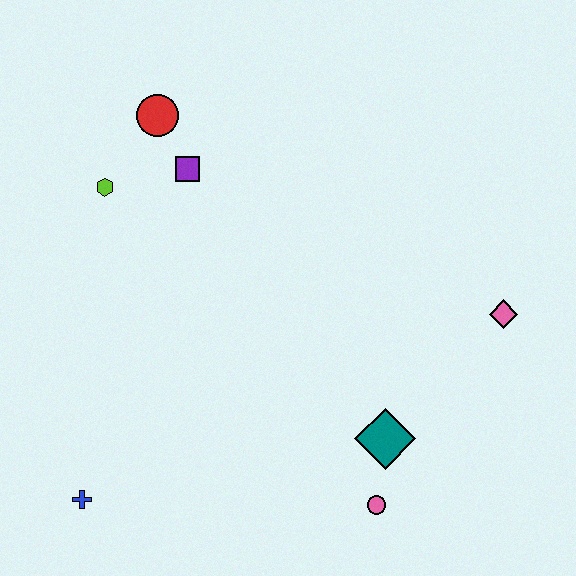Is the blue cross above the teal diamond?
No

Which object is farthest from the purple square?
The pink circle is farthest from the purple square.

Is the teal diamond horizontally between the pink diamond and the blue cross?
Yes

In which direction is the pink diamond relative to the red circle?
The pink diamond is to the right of the red circle.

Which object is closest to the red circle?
The purple square is closest to the red circle.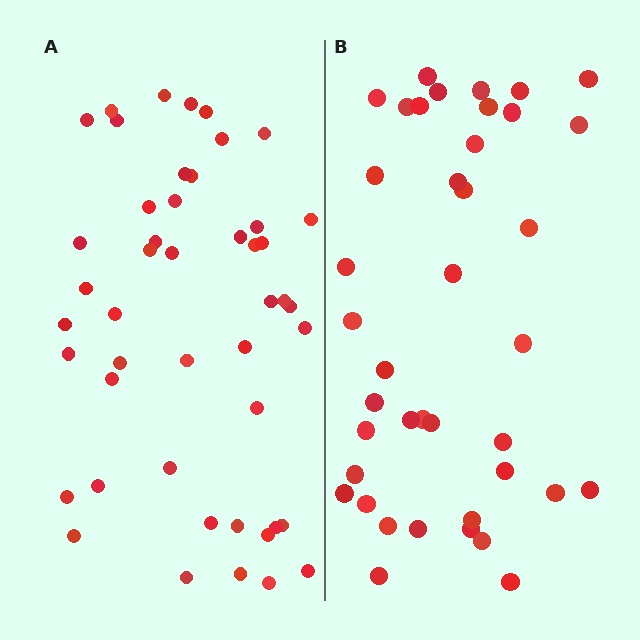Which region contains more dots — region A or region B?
Region A (the left region) has more dots.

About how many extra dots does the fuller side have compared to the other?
Region A has roughly 8 or so more dots than region B.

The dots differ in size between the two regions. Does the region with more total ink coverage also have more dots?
No. Region B has more total ink coverage because its dots are larger, but region A actually contains more individual dots. Total area can be misleading — the number of items is what matters here.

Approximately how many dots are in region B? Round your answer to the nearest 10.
About 40 dots.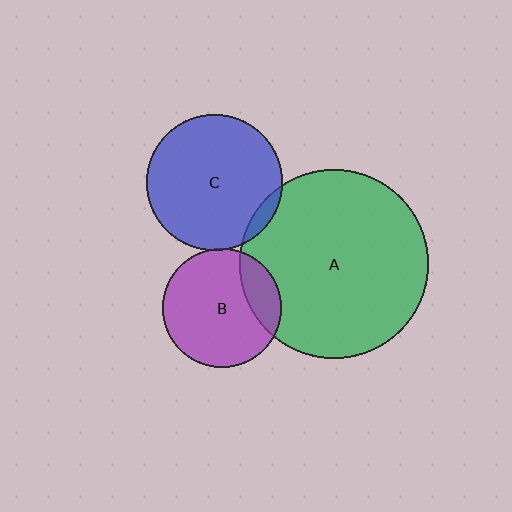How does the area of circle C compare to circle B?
Approximately 1.3 times.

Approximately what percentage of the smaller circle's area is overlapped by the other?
Approximately 20%.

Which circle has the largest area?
Circle A (green).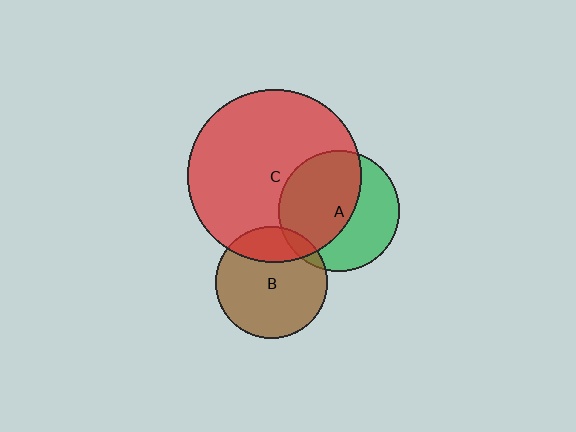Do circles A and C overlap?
Yes.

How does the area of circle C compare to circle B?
Approximately 2.4 times.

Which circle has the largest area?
Circle C (red).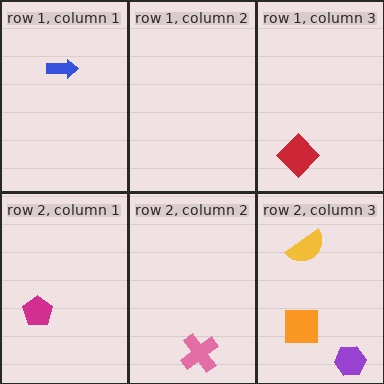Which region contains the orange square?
The row 2, column 3 region.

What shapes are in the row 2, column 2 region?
The pink cross.